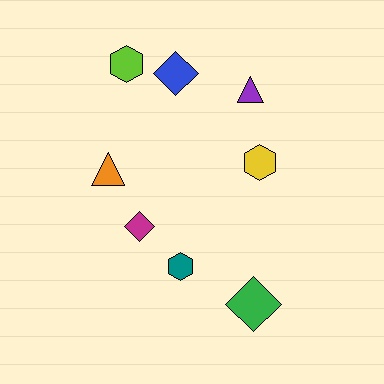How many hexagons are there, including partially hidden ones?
There are 3 hexagons.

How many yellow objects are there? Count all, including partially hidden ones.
There is 1 yellow object.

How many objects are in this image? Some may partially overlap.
There are 8 objects.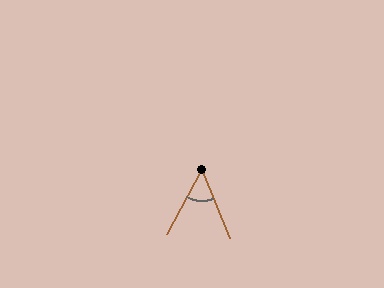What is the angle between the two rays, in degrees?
Approximately 51 degrees.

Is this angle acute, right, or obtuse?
It is acute.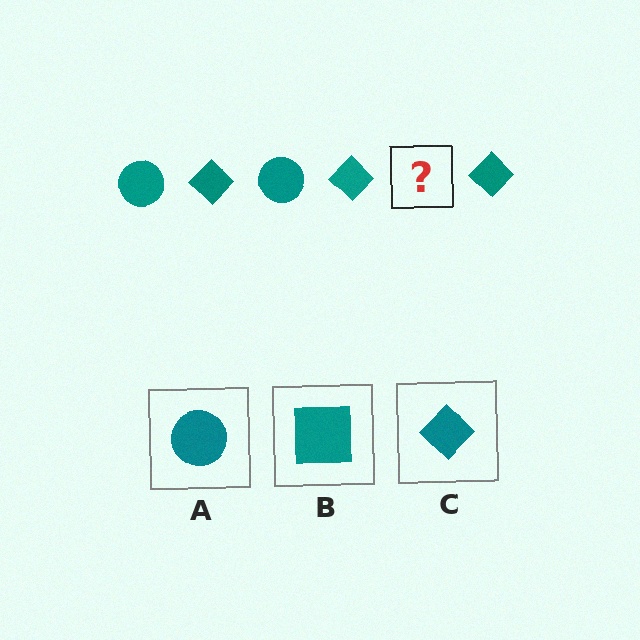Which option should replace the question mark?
Option A.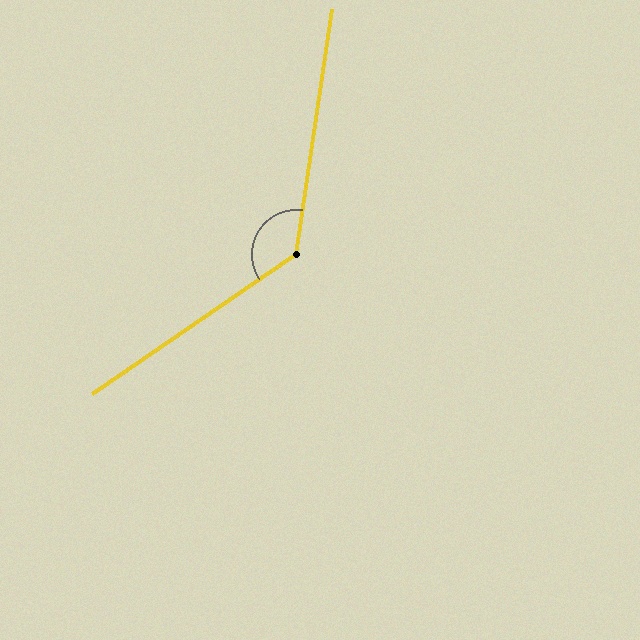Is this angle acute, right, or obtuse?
It is obtuse.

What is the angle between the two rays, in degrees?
Approximately 133 degrees.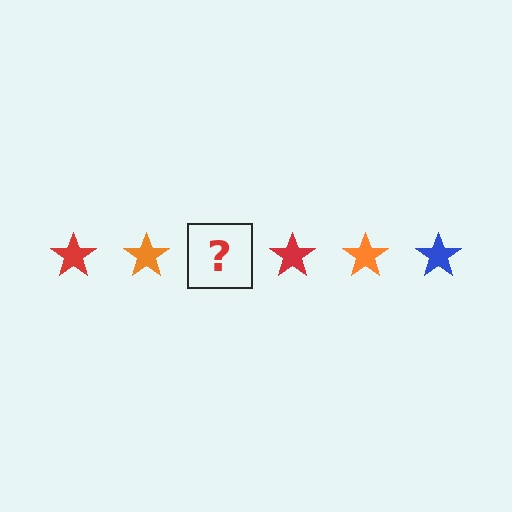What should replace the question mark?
The question mark should be replaced with a blue star.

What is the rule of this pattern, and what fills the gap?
The rule is that the pattern cycles through red, orange, blue stars. The gap should be filled with a blue star.